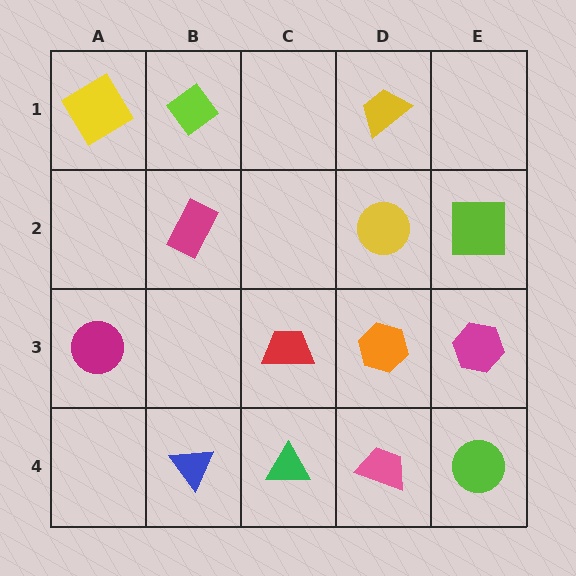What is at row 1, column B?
A lime diamond.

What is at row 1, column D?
A yellow trapezoid.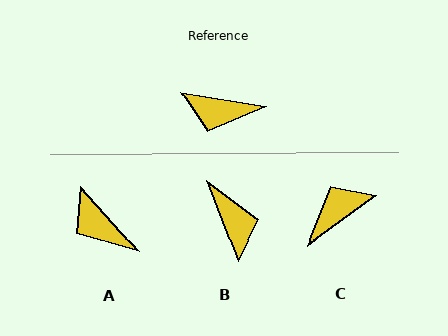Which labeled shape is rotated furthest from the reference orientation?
C, about 135 degrees away.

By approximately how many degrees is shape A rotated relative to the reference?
Approximately 39 degrees clockwise.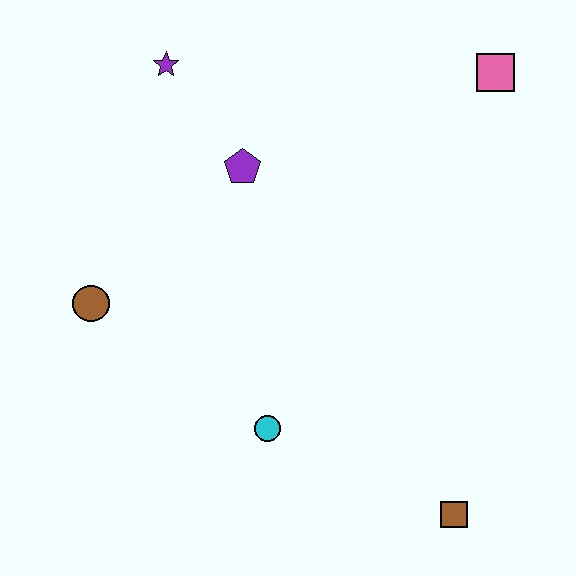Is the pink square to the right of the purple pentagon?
Yes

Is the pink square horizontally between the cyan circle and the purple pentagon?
No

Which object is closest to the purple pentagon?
The purple star is closest to the purple pentagon.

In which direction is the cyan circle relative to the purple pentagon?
The cyan circle is below the purple pentagon.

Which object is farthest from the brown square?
The purple star is farthest from the brown square.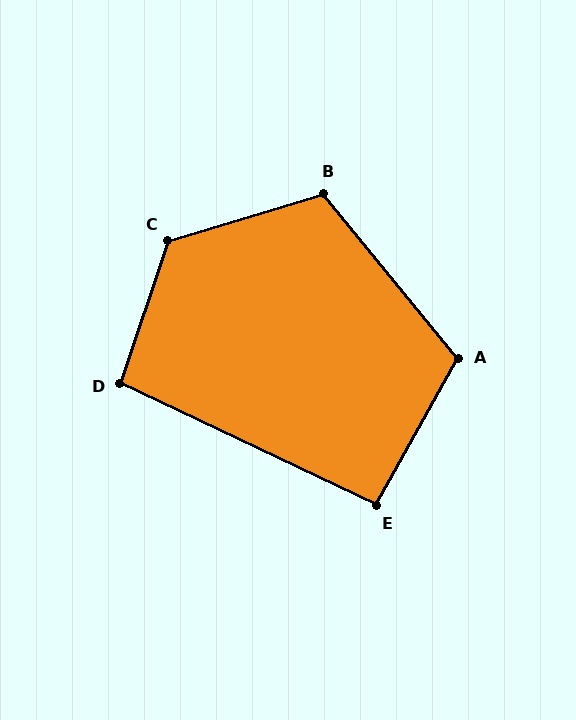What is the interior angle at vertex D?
Approximately 97 degrees (obtuse).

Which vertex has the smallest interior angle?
E, at approximately 94 degrees.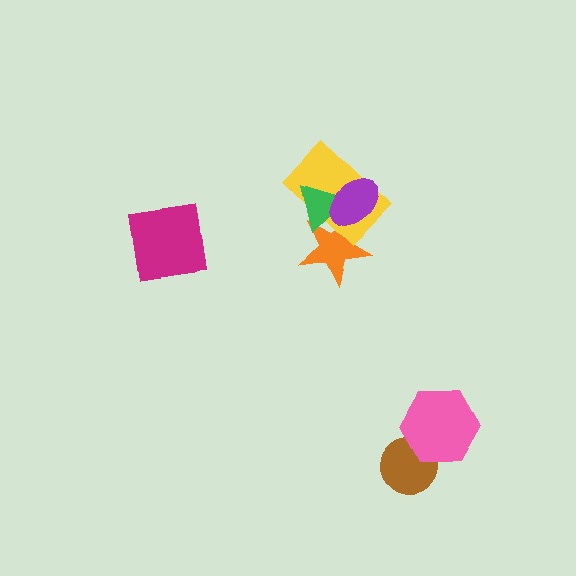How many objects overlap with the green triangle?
3 objects overlap with the green triangle.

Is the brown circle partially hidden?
Yes, it is partially covered by another shape.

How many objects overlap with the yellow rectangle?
3 objects overlap with the yellow rectangle.